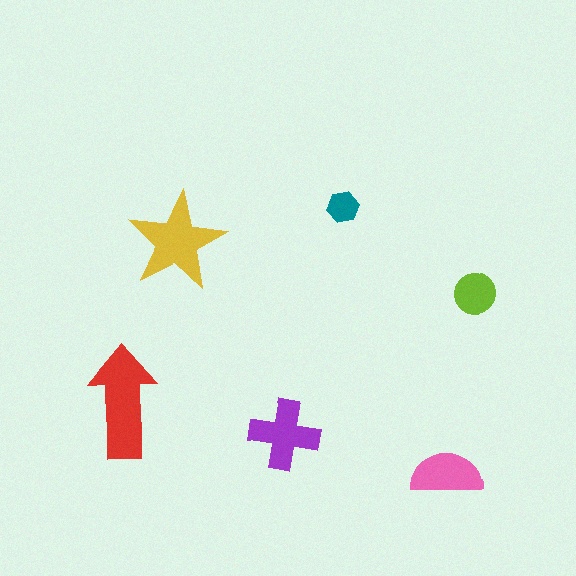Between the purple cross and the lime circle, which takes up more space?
The purple cross.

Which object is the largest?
The red arrow.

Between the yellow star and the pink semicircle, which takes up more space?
The yellow star.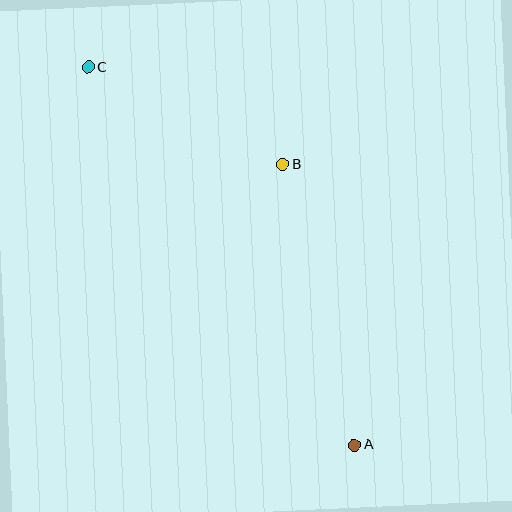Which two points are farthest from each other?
Points A and C are farthest from each other.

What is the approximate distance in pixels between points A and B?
The distance between A and B is approximately 289 pixels.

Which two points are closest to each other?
Points B and C are closest to each other.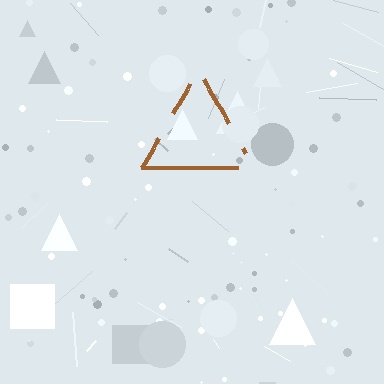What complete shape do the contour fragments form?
The contour fragments form a triangle.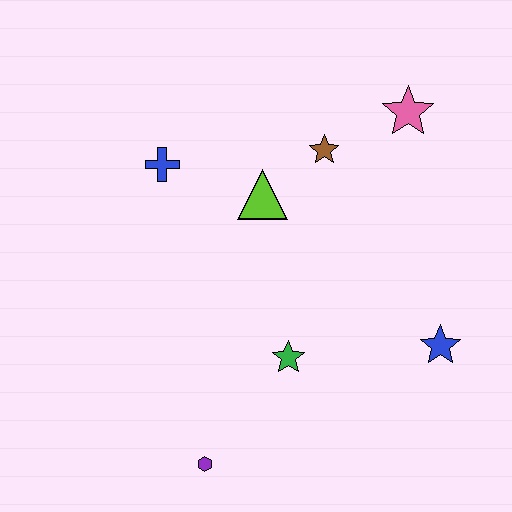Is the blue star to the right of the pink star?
Yes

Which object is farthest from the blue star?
The blue cross is farthest from the blue star.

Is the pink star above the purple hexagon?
Yes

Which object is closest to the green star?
The purple hexagon is closest to the green star.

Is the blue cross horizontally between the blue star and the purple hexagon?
No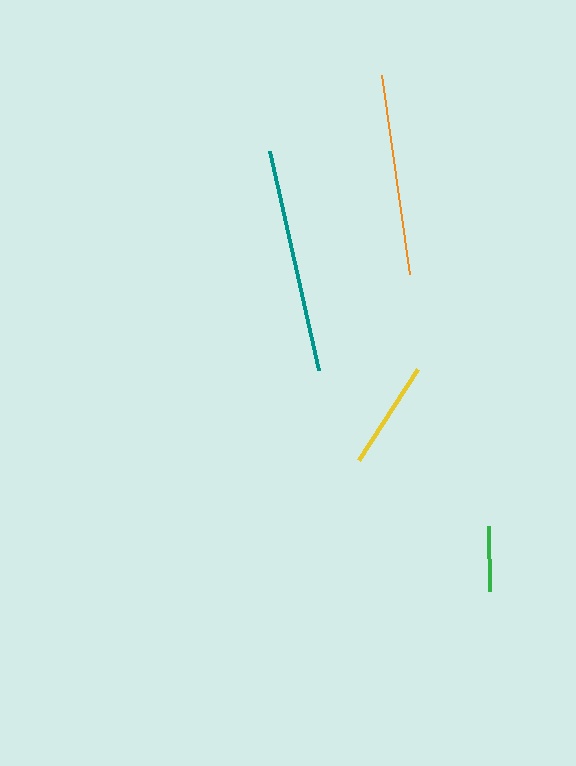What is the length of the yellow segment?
The yellow segment is approximately 108 pixels long.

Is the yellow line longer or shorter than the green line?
The yellow line is longer than the green line.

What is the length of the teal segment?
The teal segment is approximately 224 pixels long.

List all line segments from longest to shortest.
From longest to shortest: teal, orange, yellow, green.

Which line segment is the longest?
The teal line is the longest at approximately 224 pixels.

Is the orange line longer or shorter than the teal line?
The teal line is longer than the orange line.